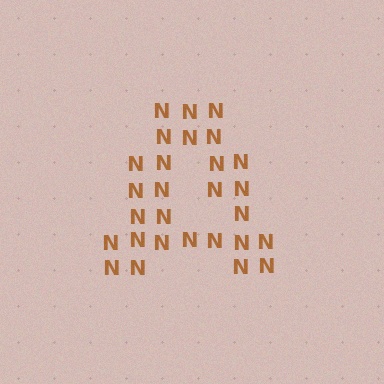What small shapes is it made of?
It is made of small letter N's.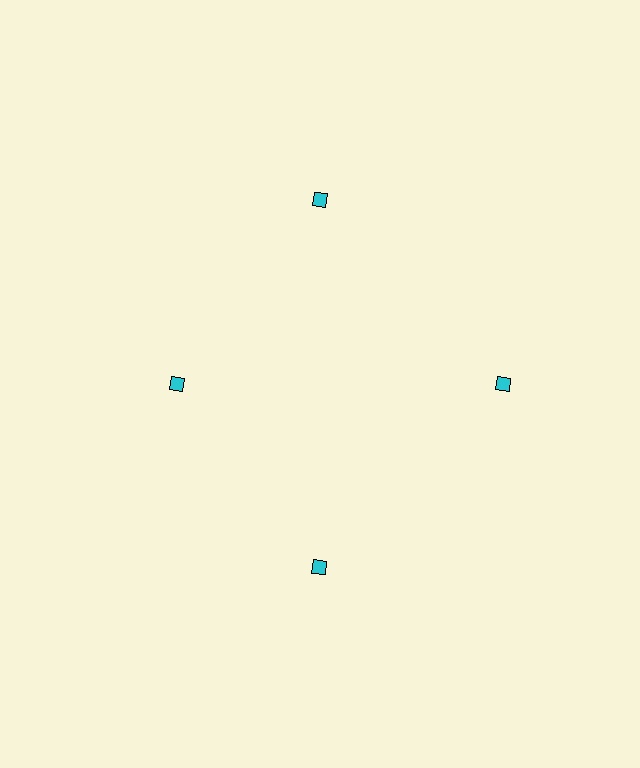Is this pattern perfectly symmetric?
No. The 4 cyan diamonds are arranged in a ring, but one element near the 9 o'clock position is pulled inward toward the center, breaking the 4-fold rotational symmetry.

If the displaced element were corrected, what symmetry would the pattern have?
It would have 4-fold rotational symmetry — the pattern would map onto itself every 90 degrees.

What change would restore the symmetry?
The symmetry would be restored by moving it outward, back onto the ring so that all 4 diamonds sit at equal angles and equal distance from the center.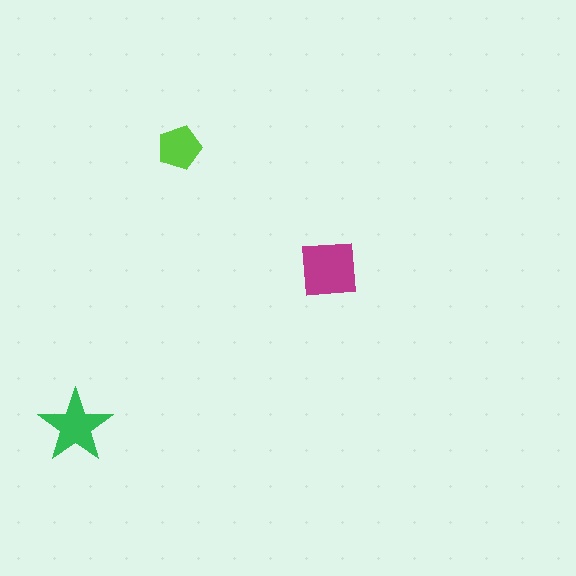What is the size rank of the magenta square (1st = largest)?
1st.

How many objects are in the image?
There are 3 objects in the image.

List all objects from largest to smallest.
The magenta square, the green star, the lime pentagon.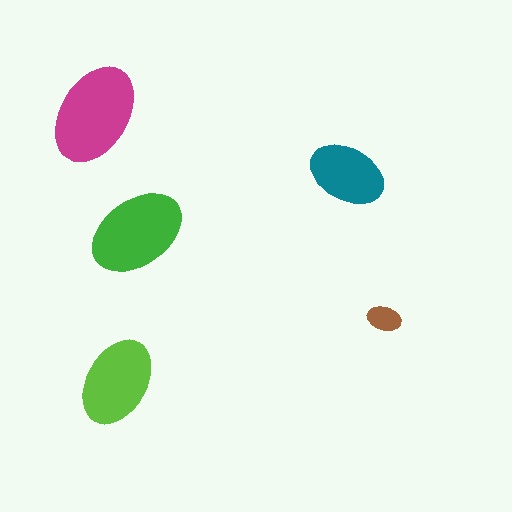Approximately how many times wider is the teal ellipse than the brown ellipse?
About 2 times wider.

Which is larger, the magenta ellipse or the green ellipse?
The magenta one.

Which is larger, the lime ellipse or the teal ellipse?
The lime one.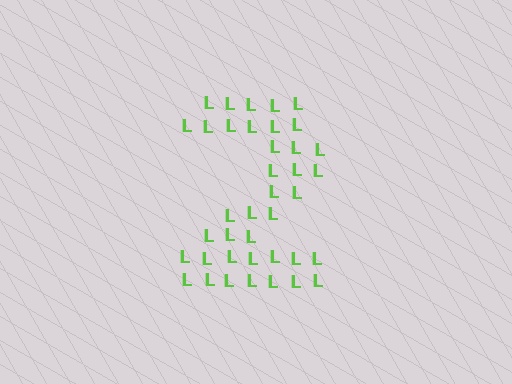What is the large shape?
The large shape is the digit 2.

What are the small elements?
The small elements are letter L's.